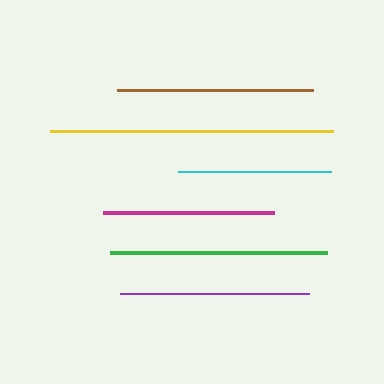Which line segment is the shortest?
The cyan line is the shortest at approximately 152 pixels.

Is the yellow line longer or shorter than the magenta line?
The yellow line is longer than the magenta line.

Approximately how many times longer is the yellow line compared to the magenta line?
The yellow line is approximately 1.7 times the length of the magenta line.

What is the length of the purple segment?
The purple segment is approximately 189 pixels long.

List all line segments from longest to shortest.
From longest to shortest: yellow, green, brown, purple, magenta, cyan.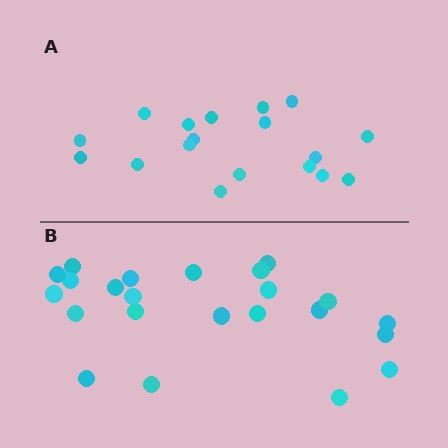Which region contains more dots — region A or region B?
Region B (the bottom region) has more dots.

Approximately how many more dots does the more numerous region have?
Region B has about 5 more dots than region A.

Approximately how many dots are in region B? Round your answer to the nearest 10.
About 20 dots. (The exact count is 23, which rounds to 20.)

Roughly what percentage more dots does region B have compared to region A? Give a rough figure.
About 30% more.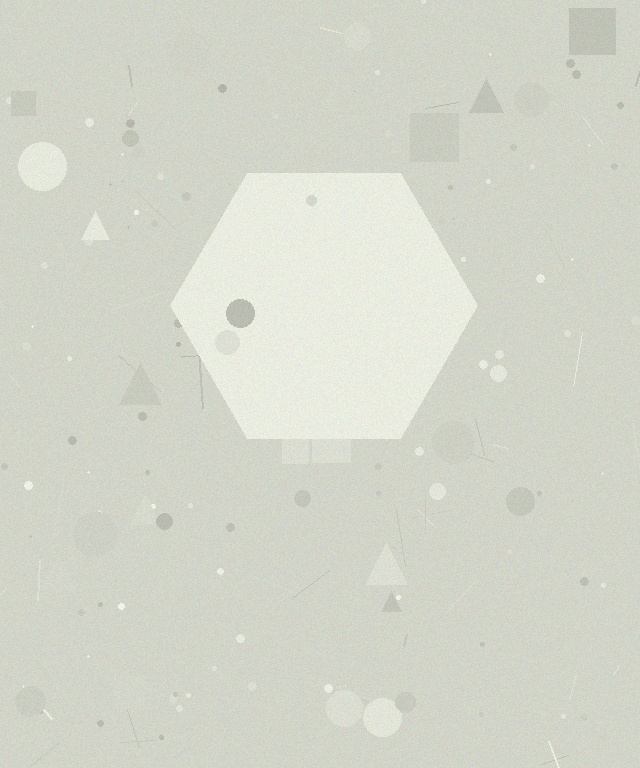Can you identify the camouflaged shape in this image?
The camouflaged shape is a hexagon.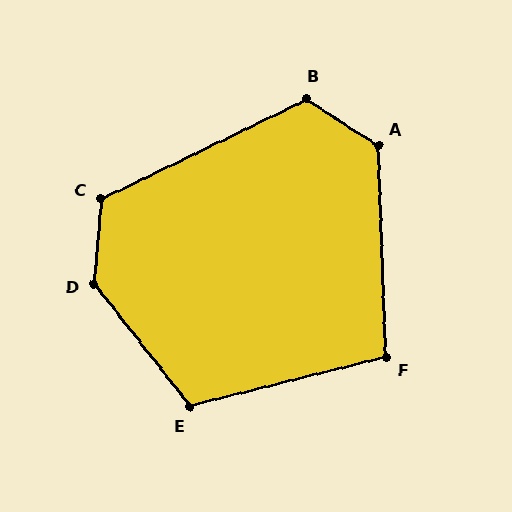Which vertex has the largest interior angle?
D, at approximately 137 degrees.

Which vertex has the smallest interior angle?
F, at approximately 102 degrees.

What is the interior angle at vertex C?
Approximately 121 degrees (obtuse).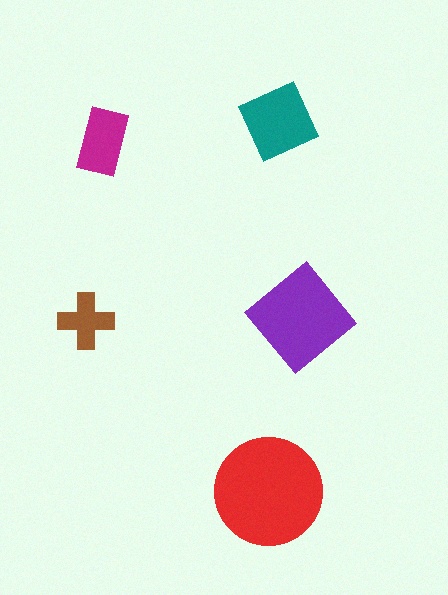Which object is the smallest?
The brown cross.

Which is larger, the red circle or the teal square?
The red circle.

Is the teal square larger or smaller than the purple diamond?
Smaller.